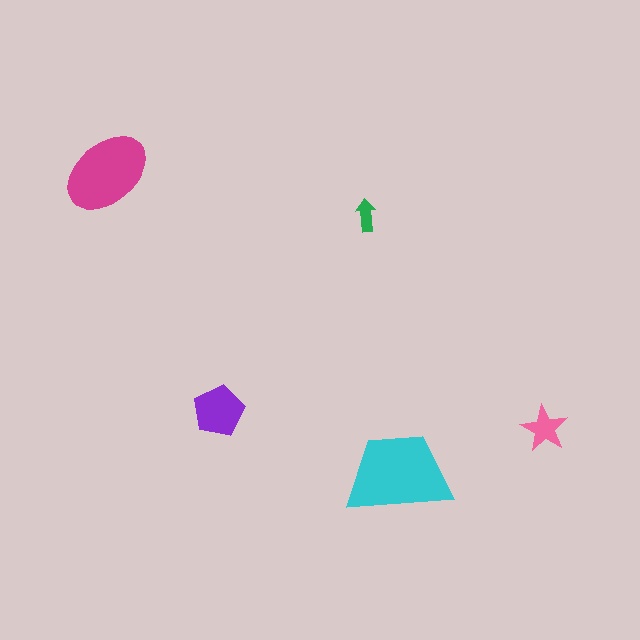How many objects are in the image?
There are 5 objects in the image.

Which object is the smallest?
The green arrow.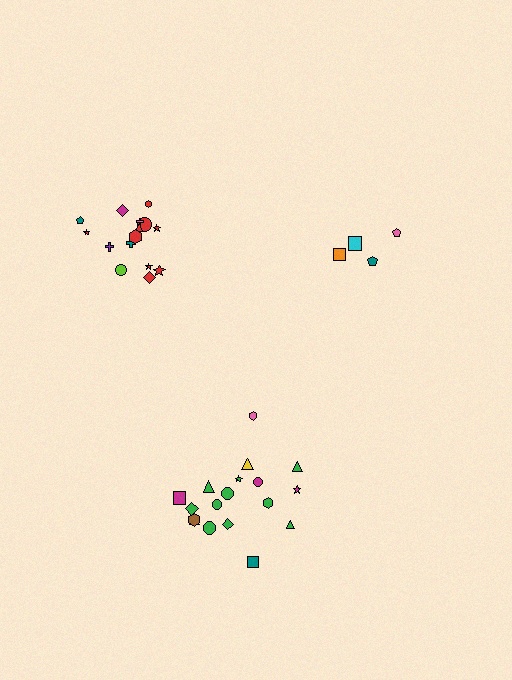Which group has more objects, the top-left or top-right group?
The top-left group.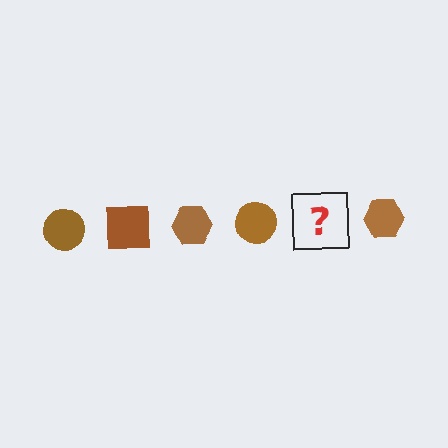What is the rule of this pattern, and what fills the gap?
The rule is that the pattern cycles through circle, square, hexagon shapes in brown. The gap should be filled with a brown square.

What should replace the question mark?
The question mark should be replaced with a brown square.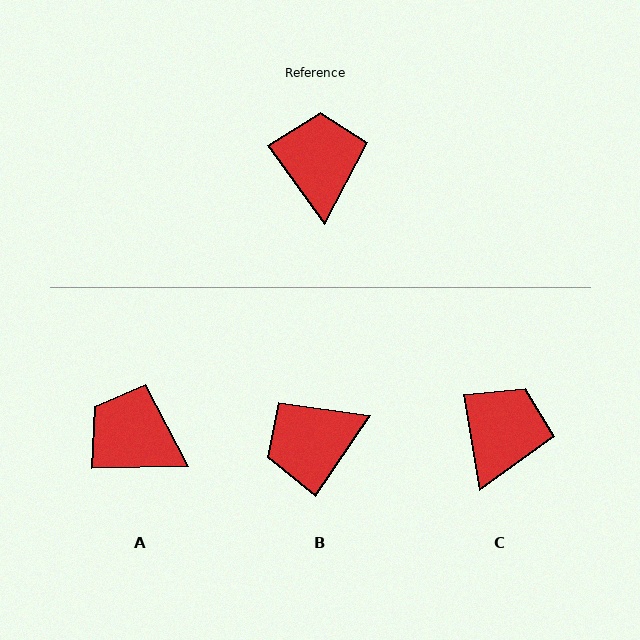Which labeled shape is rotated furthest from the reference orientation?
B, about 110 degrees away.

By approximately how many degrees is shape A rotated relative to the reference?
Approximately 55 degrees counter-clockwise.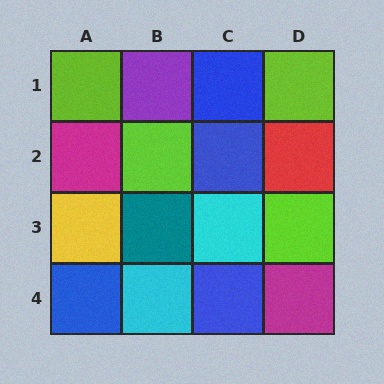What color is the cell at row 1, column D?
Lime.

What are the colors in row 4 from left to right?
Blue, cyan, blue, magenta.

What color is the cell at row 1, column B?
Purple.